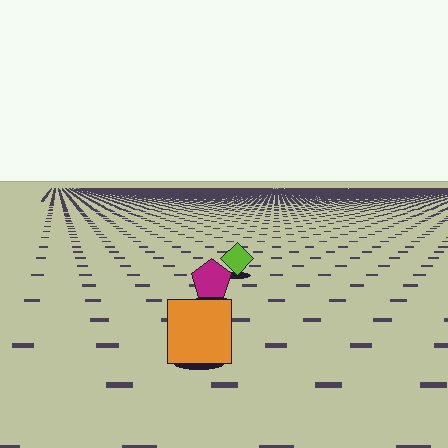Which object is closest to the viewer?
The orange square is closest. The texture marks near it are larger and more spread out.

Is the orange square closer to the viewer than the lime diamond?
Yes. The orange square is closer — you can tell from the texture gradient: the ground texture is coarser near it.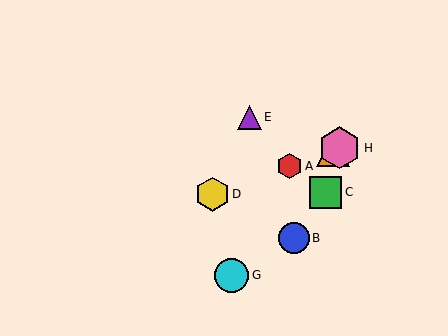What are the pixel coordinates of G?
Object G is at (232, 275).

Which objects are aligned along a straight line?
Objects A, D, F, H are aligned along a straight line.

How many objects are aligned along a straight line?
4 objects (A, D, F, H) are aligned along a straight line.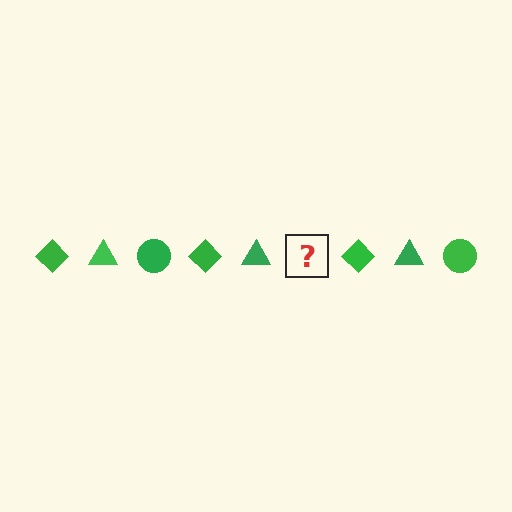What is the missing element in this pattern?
The missing element is a green circle.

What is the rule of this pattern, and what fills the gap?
The rule is that the pattern cycles through diamond, triangle, circle shapes in green. The gap should be filled with a green circle.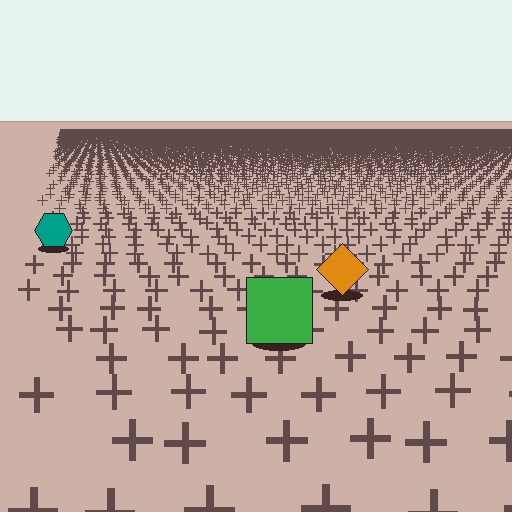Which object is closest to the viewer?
The green square is closest. The texture marks near it are larger and more spread out.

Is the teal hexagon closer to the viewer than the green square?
No. The green square is closer — you can tell from the texture gradient: the ground texture is coarser near it.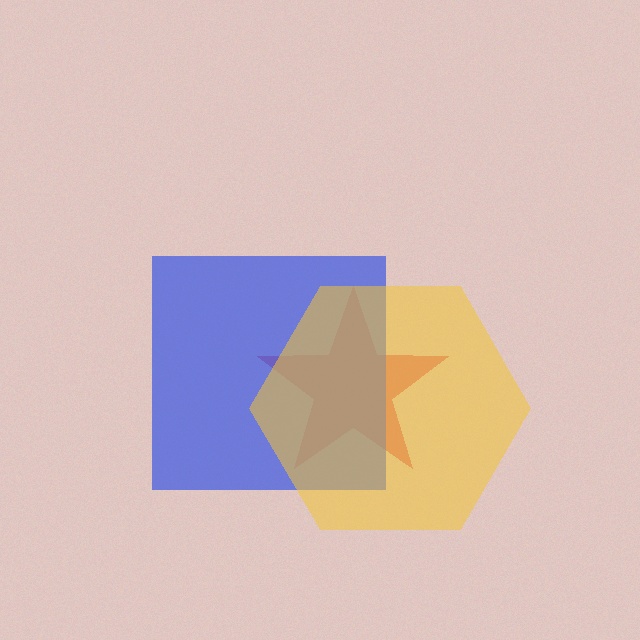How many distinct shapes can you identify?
There are 3 distinct shapes: a red star, a blue square, a yellow hexagon.